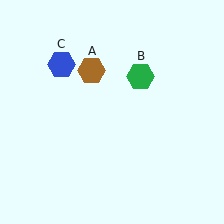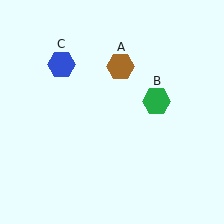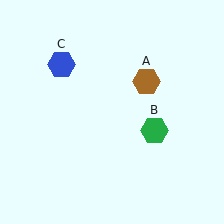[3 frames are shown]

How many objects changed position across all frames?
2 objects changed position: brown hexagon (object A), green hexagon (object B).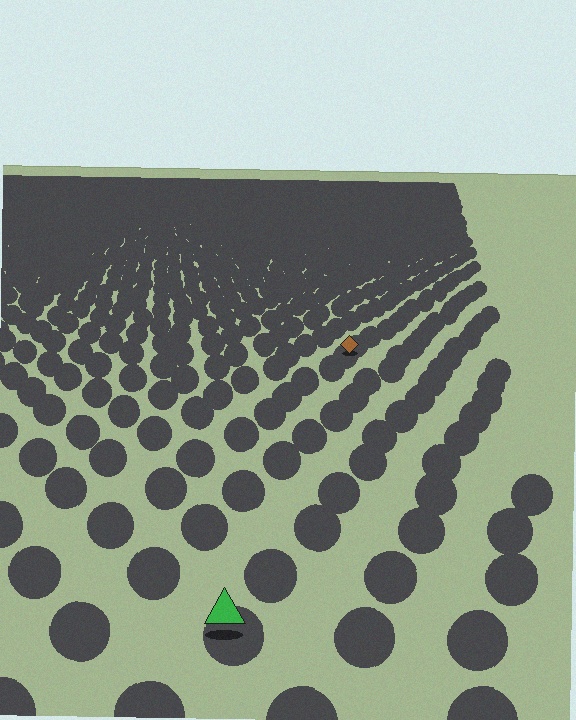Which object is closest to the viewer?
The green triangle is closest. The texture marks near it are larger and more spread out.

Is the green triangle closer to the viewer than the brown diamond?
Yes. The green triangle is closer — you can tell from the texture gradient: the ground texture is coarser near it.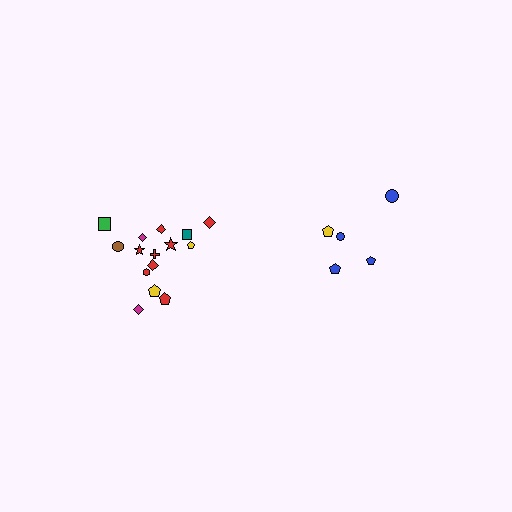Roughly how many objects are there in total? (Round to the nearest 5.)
Roughly 20 objects in total.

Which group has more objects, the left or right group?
The left group.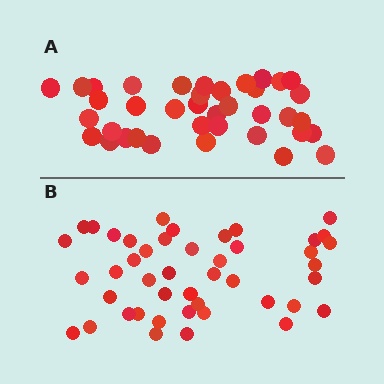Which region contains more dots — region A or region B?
Region B (the bottom region) has more dots.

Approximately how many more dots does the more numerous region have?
Region B has roughly 8 or so more dots than region A.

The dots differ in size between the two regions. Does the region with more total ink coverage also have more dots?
No. Region A has more total ink coverage because its dots are larger, but region B actually contains more individual dots. Total area can be misleading — the number of items is what matters here.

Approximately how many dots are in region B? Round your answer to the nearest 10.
About 40 dots. (The exact count is 45, which rounds to 40.)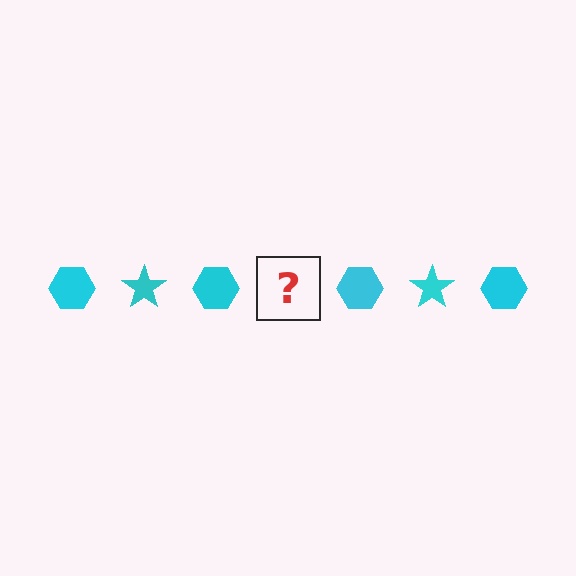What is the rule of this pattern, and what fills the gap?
The rule is that the pattern cycles through hexagon, star shapes in cyan. The gap should be filled with a cyan star.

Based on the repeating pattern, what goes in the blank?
The blank should be a cyan star.